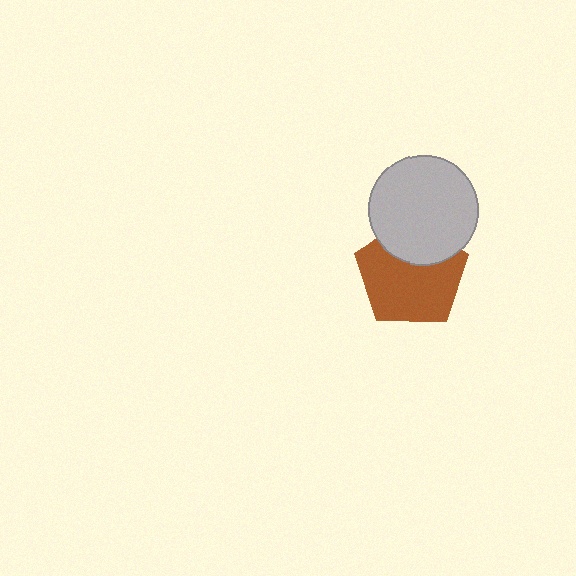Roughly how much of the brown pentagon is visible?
Most of it is visible (roughly 70%).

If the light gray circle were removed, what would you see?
You would see the complete brown pentagon.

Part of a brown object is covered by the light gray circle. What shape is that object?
It is a pentagon.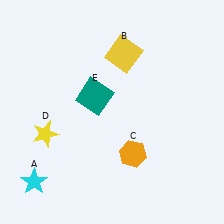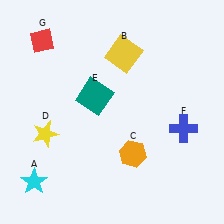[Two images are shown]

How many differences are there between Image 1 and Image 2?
There are 2 differences between the two images.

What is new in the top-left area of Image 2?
A red diamond (G) was added in the top-left area of Image 2.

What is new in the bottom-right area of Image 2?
A blue cross (F) was added in the bottom-right area of Image 2.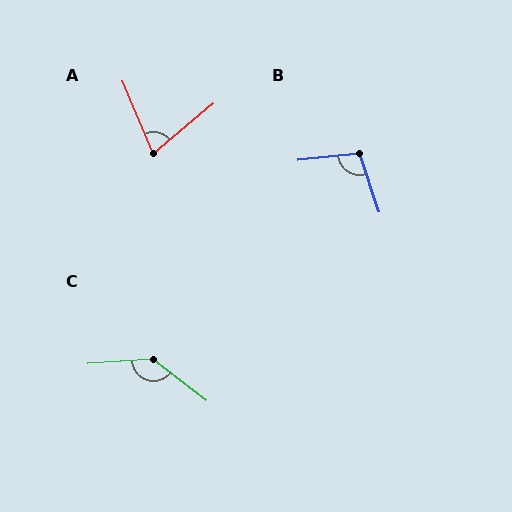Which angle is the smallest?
A, at approximately 73 degrees.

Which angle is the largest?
C, at approximately 138 degrees.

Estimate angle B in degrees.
Approximately 103 degrees.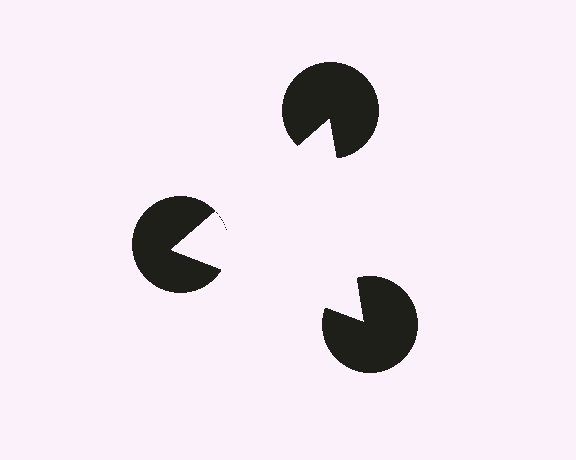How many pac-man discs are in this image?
There are 3 — one at each vertex of the illusory triangle.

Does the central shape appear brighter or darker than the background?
It typically appears slightly brighter than the background, even though no actual brightness change is drawn.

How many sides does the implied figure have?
3 sides.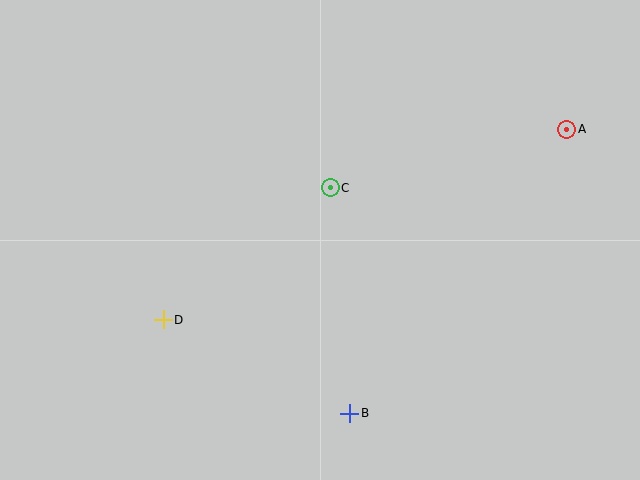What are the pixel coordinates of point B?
Point B is at (350, 413).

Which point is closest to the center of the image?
Point C at (330, 188) is closest to the center.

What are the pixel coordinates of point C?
Point C is at (330, 188).